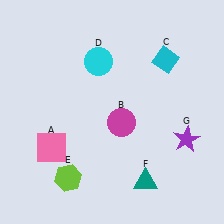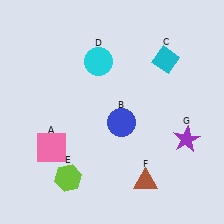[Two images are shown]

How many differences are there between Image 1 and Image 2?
There are 2 differences between the two images.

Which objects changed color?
B changed from magenta to blue. F changed from teal to brown.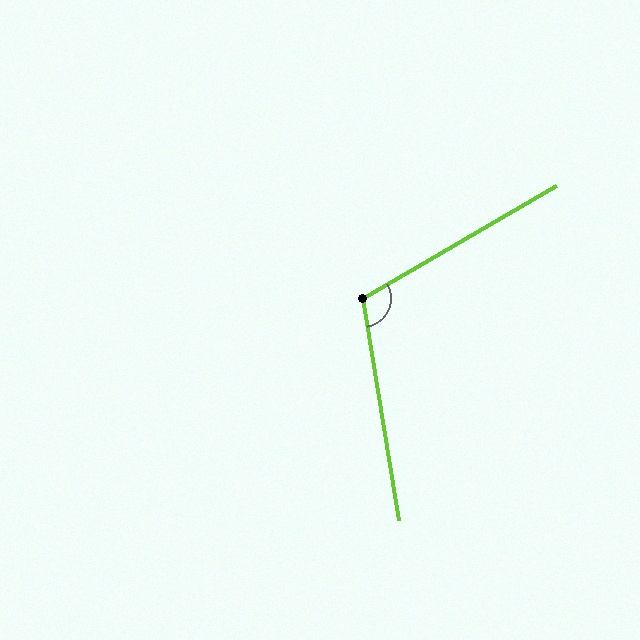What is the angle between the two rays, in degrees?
Approximately 111 degrees.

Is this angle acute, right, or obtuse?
It is obtuse.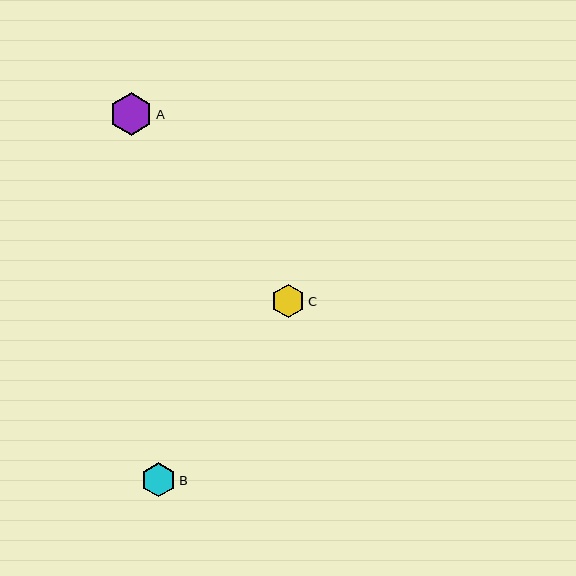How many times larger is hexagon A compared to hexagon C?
Hexagon A is approximately 1.3 times the size of hexagon C.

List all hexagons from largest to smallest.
From largest to smallest: A, B, C.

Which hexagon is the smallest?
Hexagon C is the smallest with a size of approximately 33 pixels.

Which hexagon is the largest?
Hexagon A is the largest with a size of approximately 43 pixels.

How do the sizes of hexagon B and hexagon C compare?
Hexagon B and hexagon C are approximately the same size.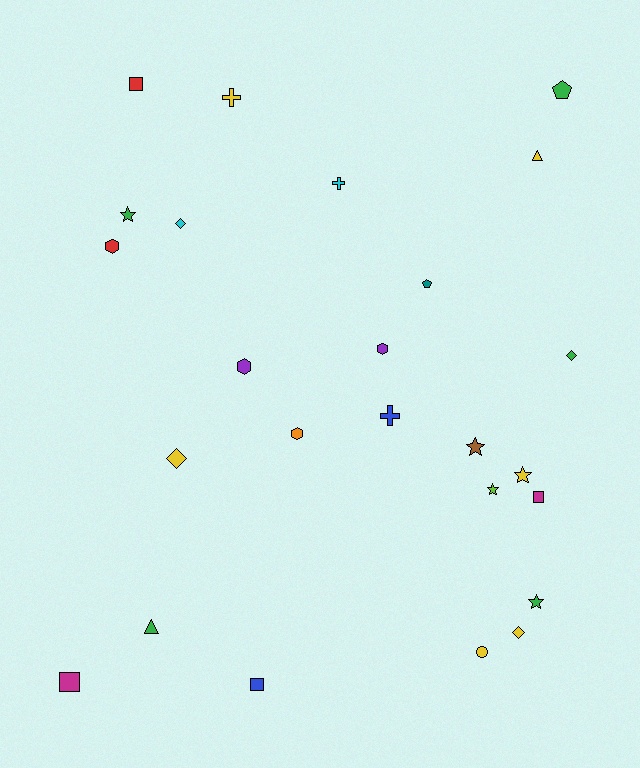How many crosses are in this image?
There are 3 crosses.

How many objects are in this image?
There are 25 objects.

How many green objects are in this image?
There are 5 green objects.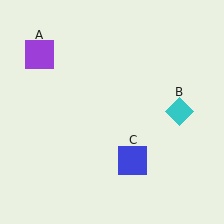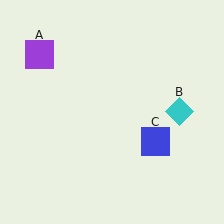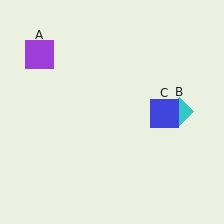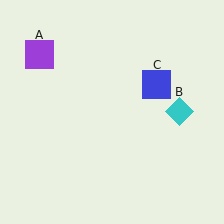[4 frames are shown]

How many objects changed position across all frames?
1 object changed position: blue square (object C).